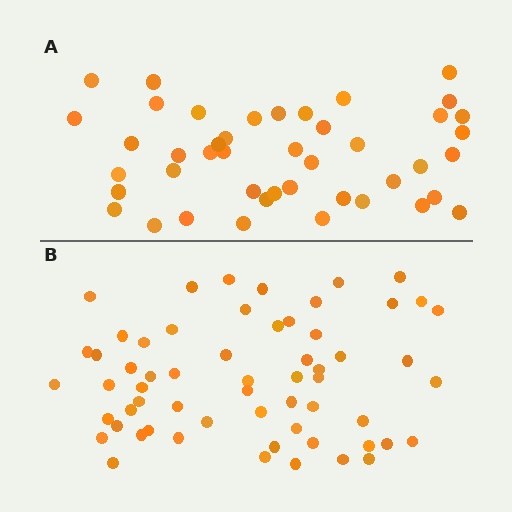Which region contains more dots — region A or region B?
Region B (the bottom region) has more dots.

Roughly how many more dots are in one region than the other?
Region B has approximately 15 more dots than region A.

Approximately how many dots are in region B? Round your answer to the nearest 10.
About 60 dots.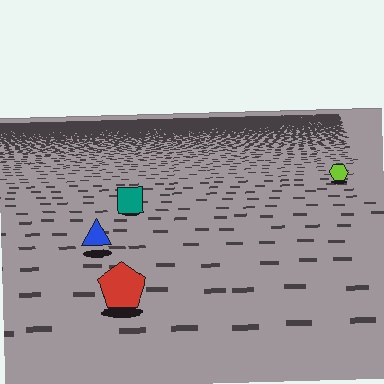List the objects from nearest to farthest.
From nearest to farthest: the red pentagon, the blue triangle, the teal square, the lime hexagon.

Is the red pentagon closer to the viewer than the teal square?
Yes. The red pentagon is closer — you can tell from the texture gradient: the ground texture is coarser near it.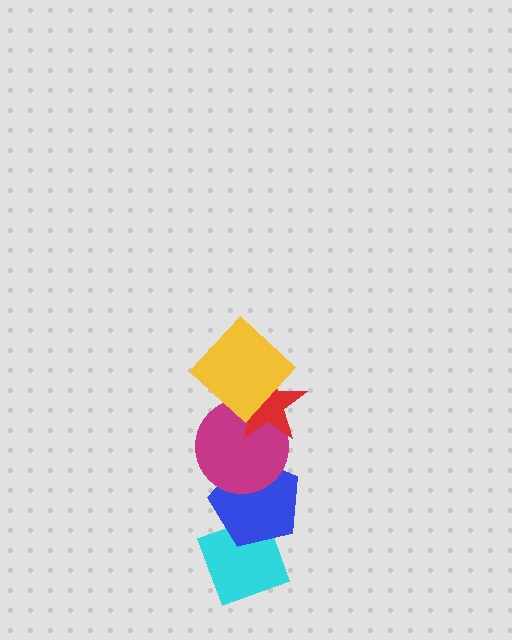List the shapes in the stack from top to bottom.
From top to bottom: the yellow diamond, the red star, the magenta circle, the blue pentagon, the cyan diamond.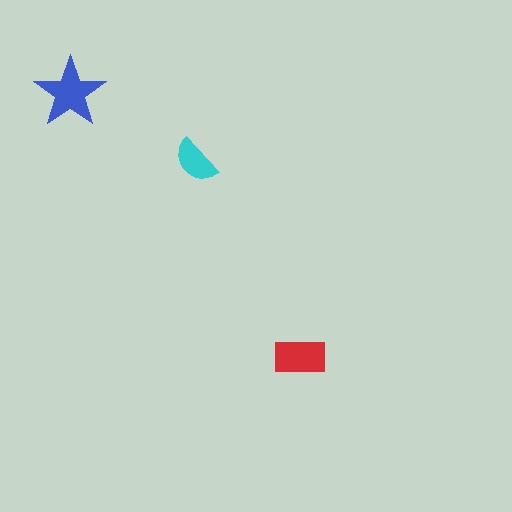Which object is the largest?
The blue star.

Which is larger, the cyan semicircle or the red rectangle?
The red rectangle.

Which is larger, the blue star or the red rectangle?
The blue star.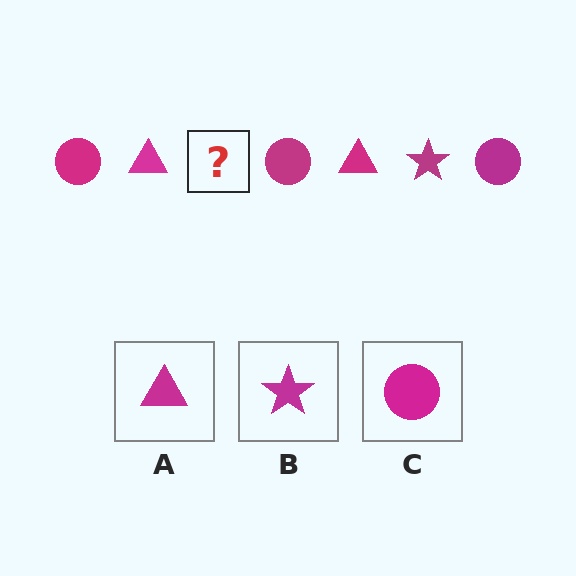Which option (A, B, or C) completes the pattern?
B.